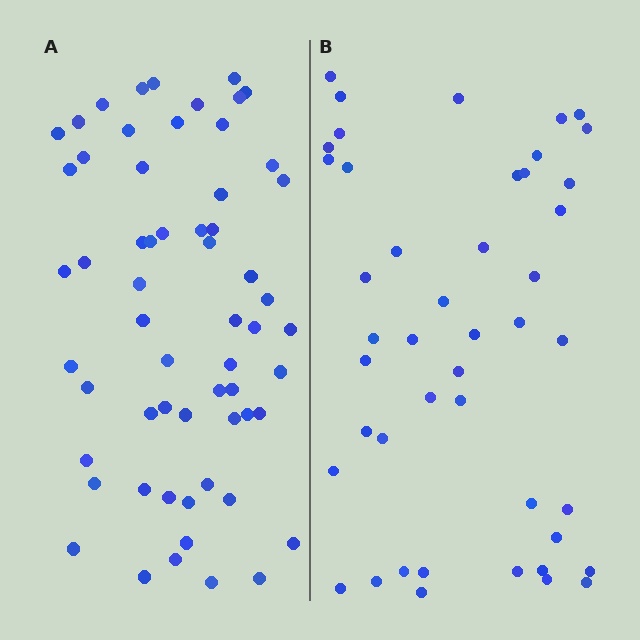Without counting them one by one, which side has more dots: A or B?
Region A (the left region) has more dots.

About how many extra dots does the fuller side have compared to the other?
Region A has approximately 15 more dots than region B.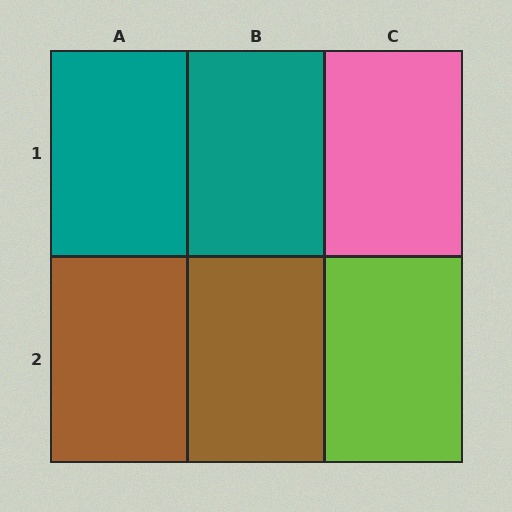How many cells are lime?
1 cell is lime.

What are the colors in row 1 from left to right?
Teal, teal, pink.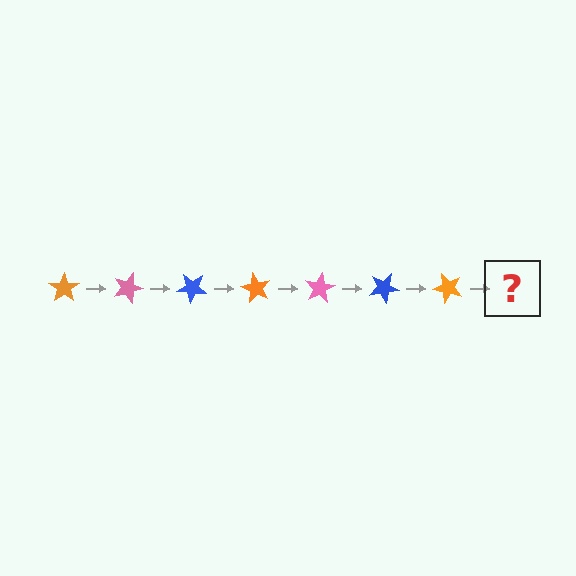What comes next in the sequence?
The next element should be a pink star, rotated 140 degrees from the start.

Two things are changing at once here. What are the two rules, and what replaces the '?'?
The two rules are that it rotates 20 degrees each step and the color cycles through orange, pink, and blue. The '?' should be a pink star, rotated 140 degrees from the start.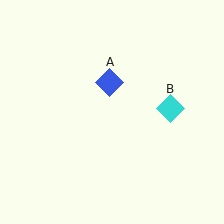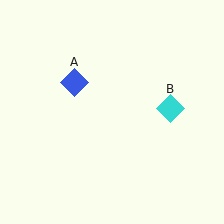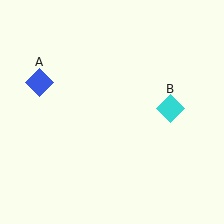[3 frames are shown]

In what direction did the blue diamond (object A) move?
The blue diamond (object A) moved left.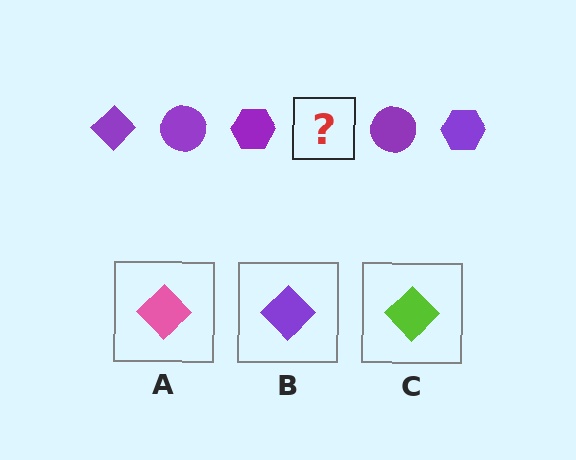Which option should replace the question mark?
Option B.